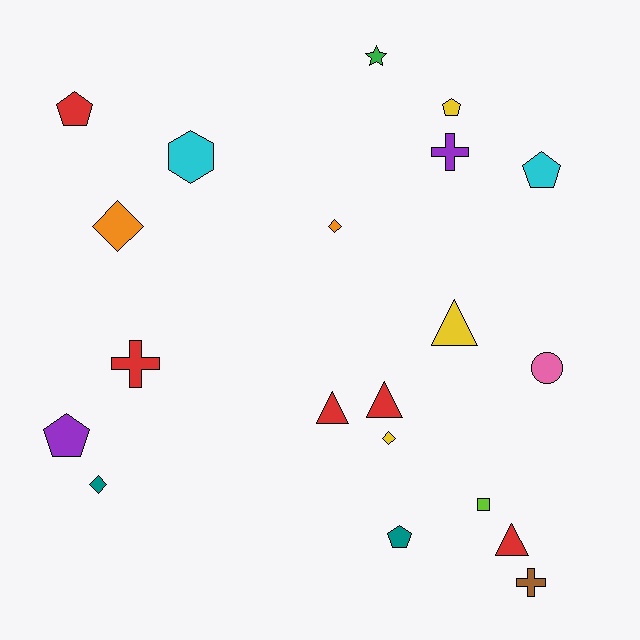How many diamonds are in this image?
There are 4 diamonds.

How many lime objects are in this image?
There is 1 lime object.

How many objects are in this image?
There are 20 objects.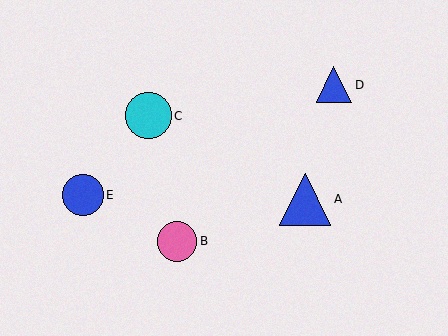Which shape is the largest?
The blue triangle (labeled A) is the largest.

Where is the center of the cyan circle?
The center of the cyan circle is at (148, 116).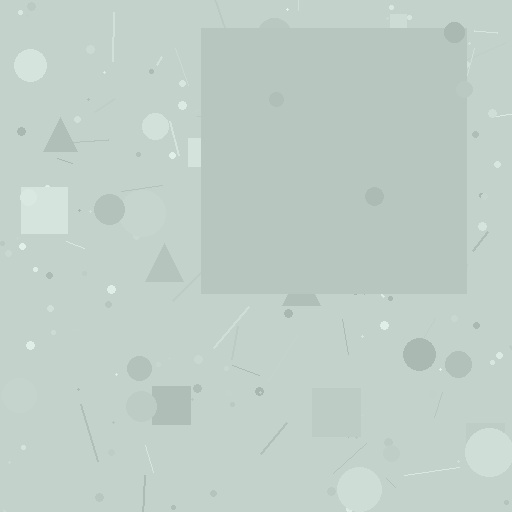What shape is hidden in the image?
A square is hidden in the image.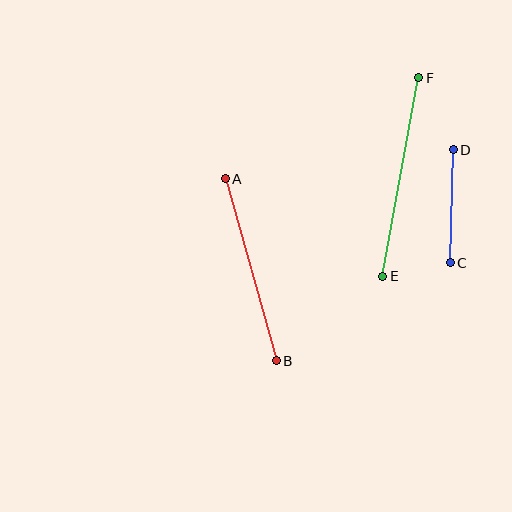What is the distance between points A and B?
The distance is approximately 189 pixels.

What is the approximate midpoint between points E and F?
The midpoint is at approximately (401, 177) pixels.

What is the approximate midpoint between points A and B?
The midpoint is at approximately (251, 270) pixels.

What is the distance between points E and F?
The distance is approximately 202 pixels.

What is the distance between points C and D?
The distance is approximately 113 pixels.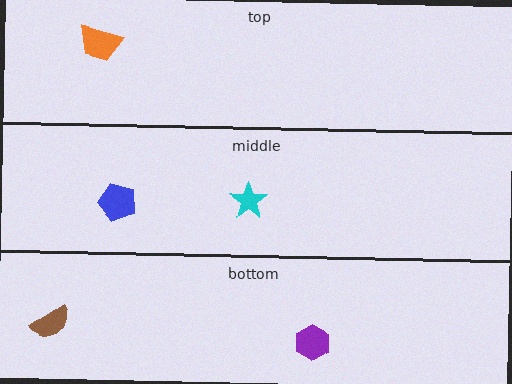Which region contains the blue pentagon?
The middle region.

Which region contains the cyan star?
The middle region.